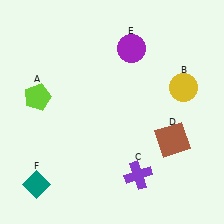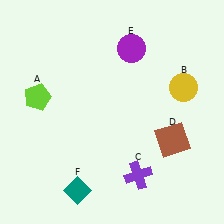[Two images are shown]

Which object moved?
The teal diamond (F) moved right.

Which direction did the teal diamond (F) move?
The teal diamond (F) moved right.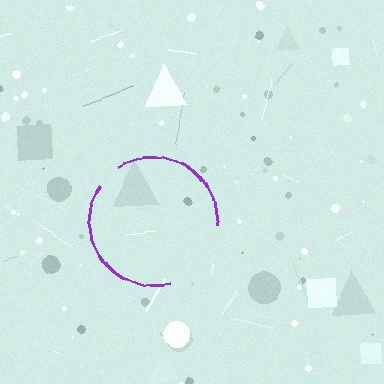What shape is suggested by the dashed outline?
The dashed outline suggests a circle.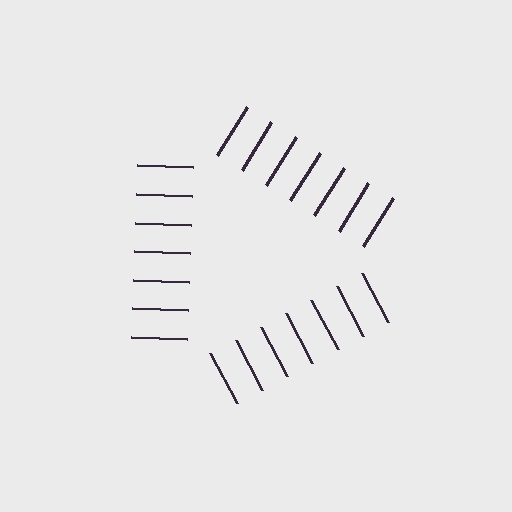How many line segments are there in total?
21 — 7 along each of the 3 edges.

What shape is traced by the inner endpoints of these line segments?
An illusory triangle — the line segments terminate on its edges but no continuous stroke is drawn.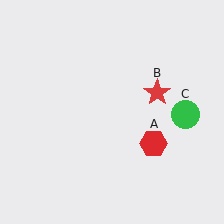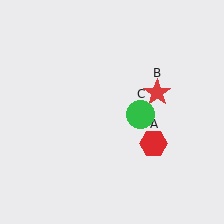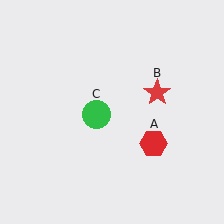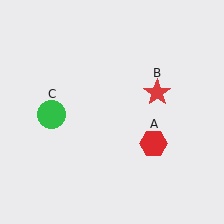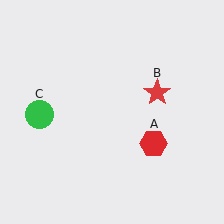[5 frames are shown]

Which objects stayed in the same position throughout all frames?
Red hexagon (object A) and red star (object B) remained stationary.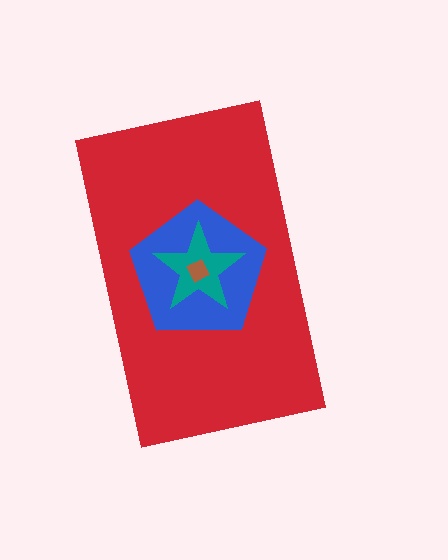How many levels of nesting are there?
4.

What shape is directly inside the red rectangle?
The blue pentagon.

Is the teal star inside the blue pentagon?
Yes.